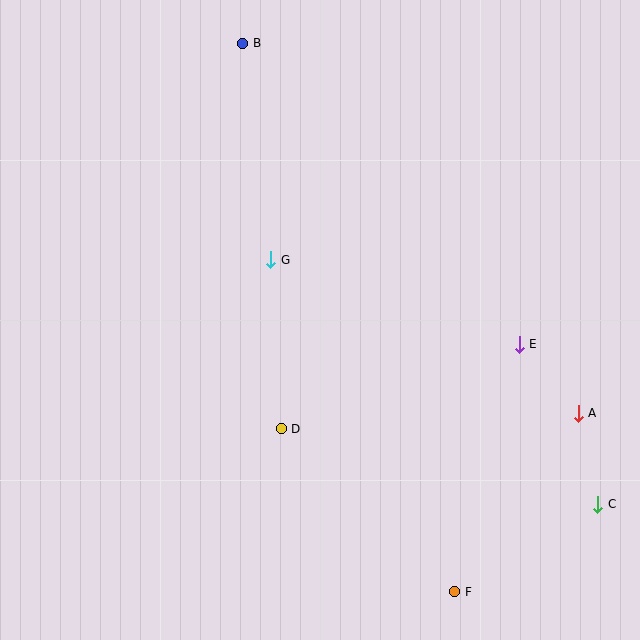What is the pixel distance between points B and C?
The distance between B and C is 582 pixels.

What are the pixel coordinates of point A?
Point A is at (578, 413).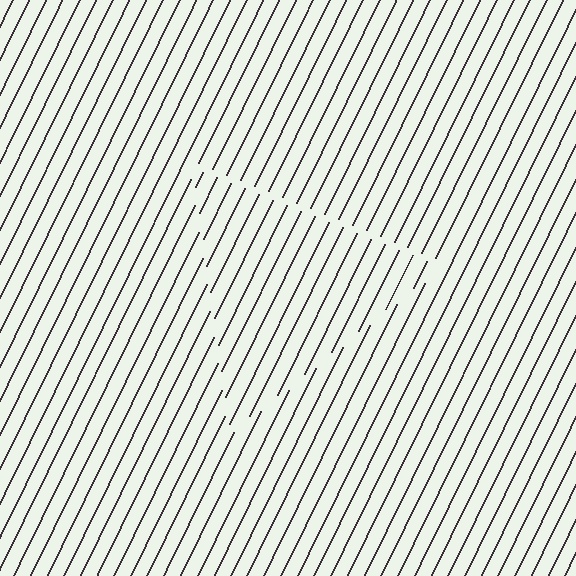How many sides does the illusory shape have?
3 sides — the line-ends trace a triangle.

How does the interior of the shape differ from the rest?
The interior of the shape contains the same grating, shifted by half a period — the contour is defined by the phase discontinuity where line-ends from the inner and outer gratings abut.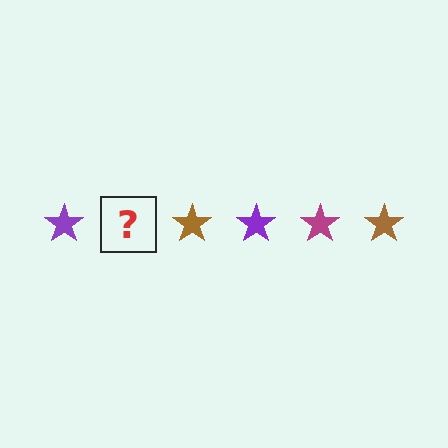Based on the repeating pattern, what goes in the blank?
The blank should be a magenta star.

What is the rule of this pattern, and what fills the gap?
The rule is that the pattern cycles through purple, magenta, brown stars. The gap should be filled with a magenta star.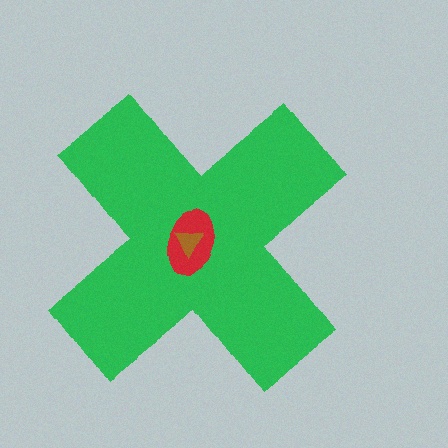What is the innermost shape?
The brown triangle.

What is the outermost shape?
The green cross.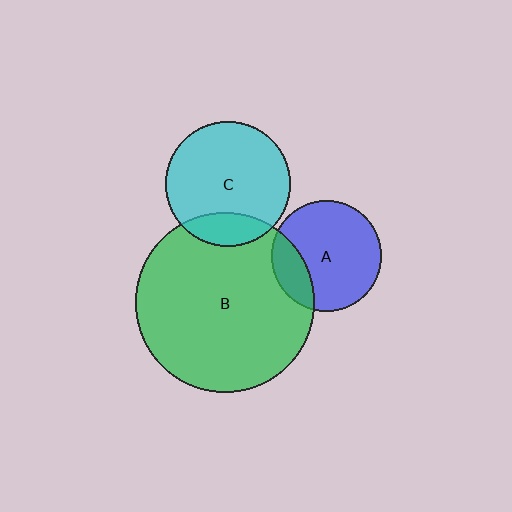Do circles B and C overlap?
Yes.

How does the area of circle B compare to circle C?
Approximately 2.1 times.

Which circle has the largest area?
Circle B (green).